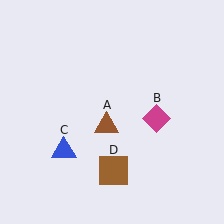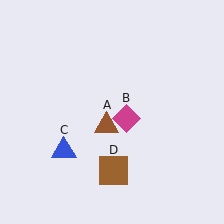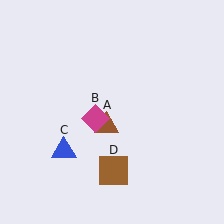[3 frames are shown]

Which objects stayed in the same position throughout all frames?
Brown triangle (object A) and blue triangle (object C) and brown square (object D) remained stationary.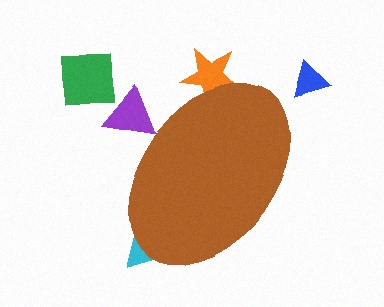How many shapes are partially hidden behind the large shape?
3 shapes are partially hidden.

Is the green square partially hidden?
No, the green square is fully visible.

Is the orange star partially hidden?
Yes, the orange star is partially hidden behind the brown ellipse.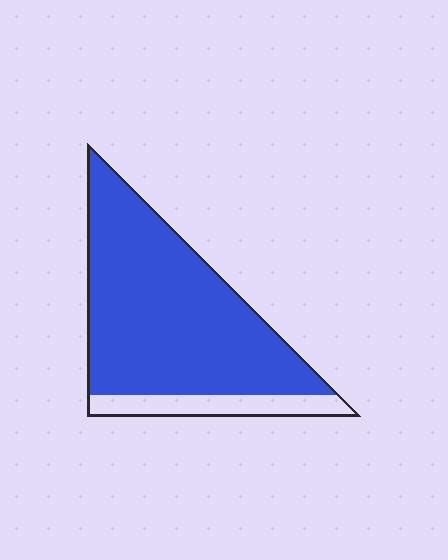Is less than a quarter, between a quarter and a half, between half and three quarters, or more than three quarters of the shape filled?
More than three quarters.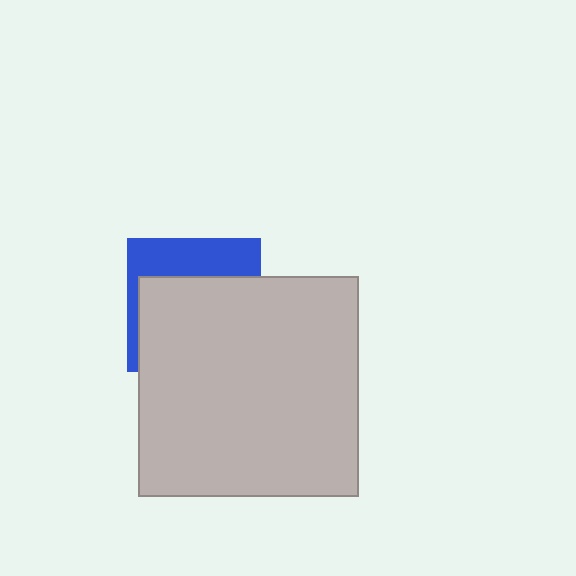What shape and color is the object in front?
The object in front is a light gray square.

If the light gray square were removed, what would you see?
You would see the complete blue square.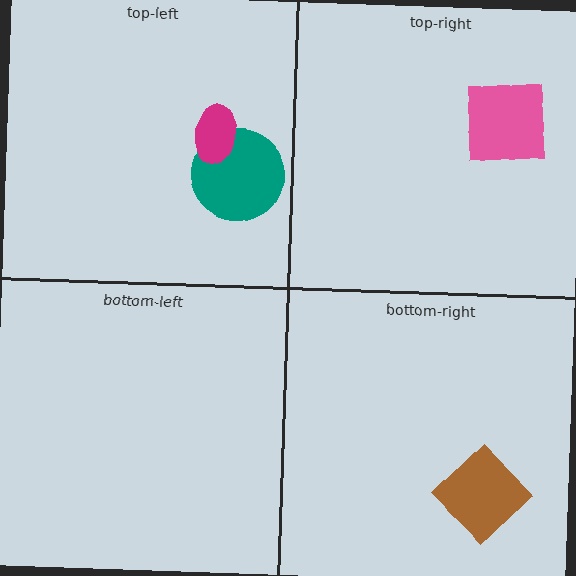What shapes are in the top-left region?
The teal circle, the magenta ellipse.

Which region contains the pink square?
The top-right region.